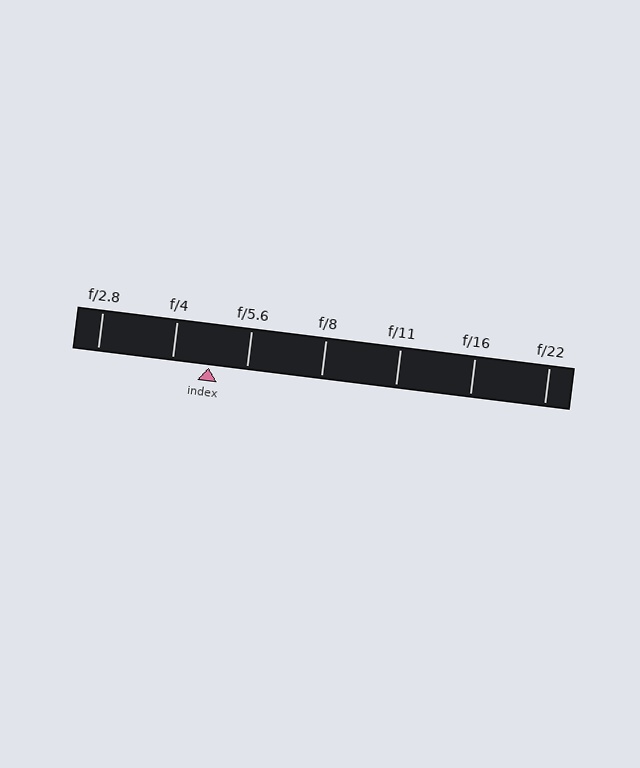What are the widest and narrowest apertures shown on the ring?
The widest aperture shown is f/2.8 and the narrowest is f/22.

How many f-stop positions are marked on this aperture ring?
There are 7 f-stop positions marked.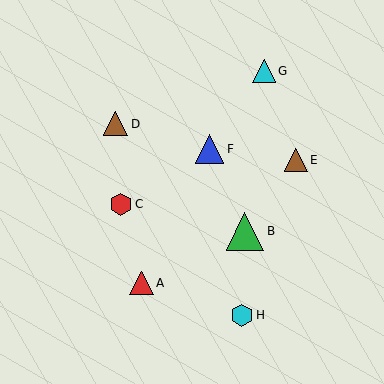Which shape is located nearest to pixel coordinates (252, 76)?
The cyan triangle (labeled G) at (264, 71) is nearest to that location.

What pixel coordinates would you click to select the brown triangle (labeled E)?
Click at (296, 160) to select the brown triangle E.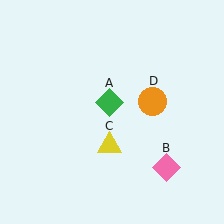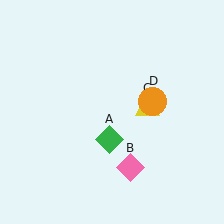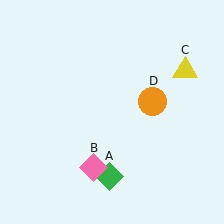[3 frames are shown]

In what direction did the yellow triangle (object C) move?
The yellow triangle (object C) moved up and to the right.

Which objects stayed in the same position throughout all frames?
Orange circle (object D) remained stationary.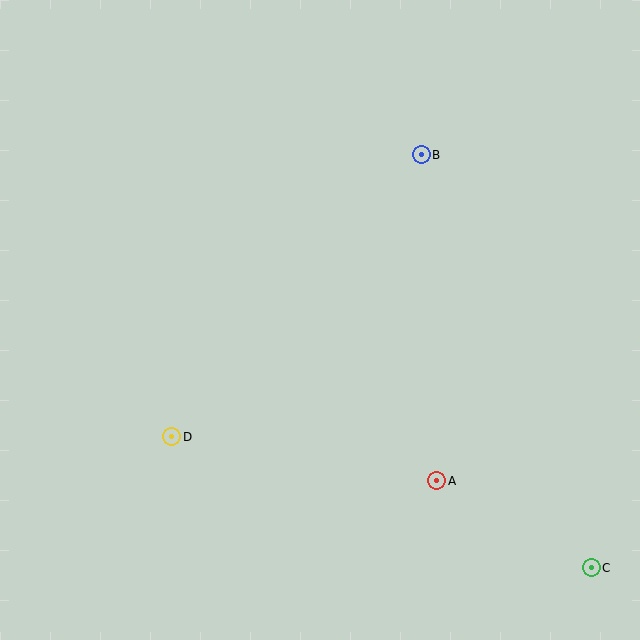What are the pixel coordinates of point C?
Point C is at (591, 568).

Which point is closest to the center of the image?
Point D at (172, 437) is closest to the center.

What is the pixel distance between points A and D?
The distance between A and D is 269 pixels.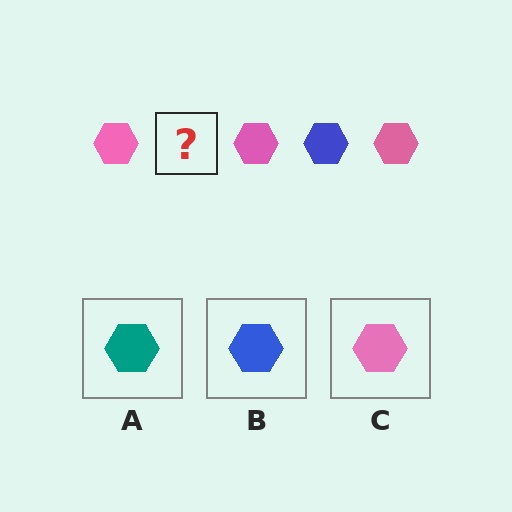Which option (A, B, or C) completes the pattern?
B.